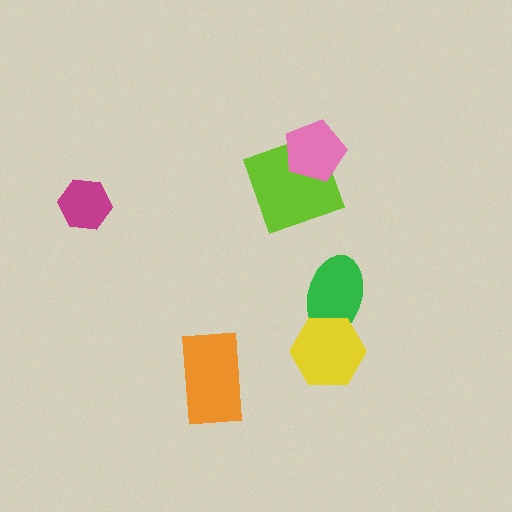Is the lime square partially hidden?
Yes, it is partially covered by another shape.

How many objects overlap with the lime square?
1 object overlaps with the lime square.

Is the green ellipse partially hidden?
Yes, it is partially covered by another shape.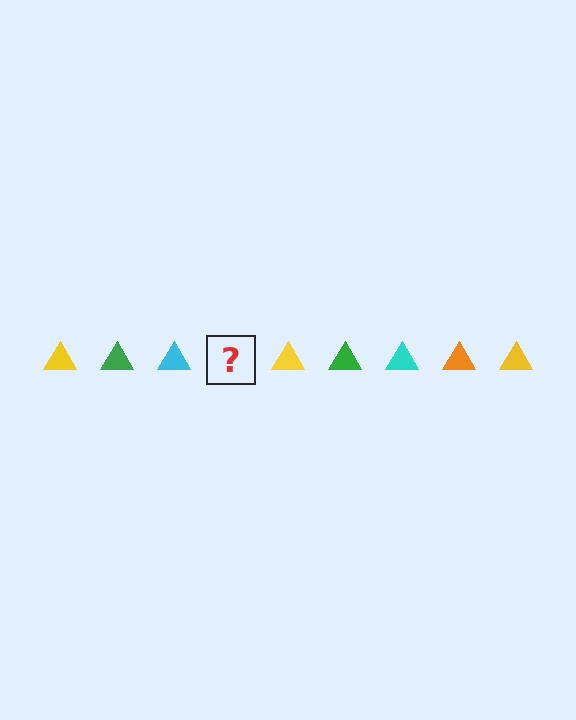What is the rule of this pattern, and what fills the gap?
The rule is that the pattern cycles through yellow, green, cyan, orange triangles. The gap should be filled with an orange triangle.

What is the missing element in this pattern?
The missing element is an orange triangle.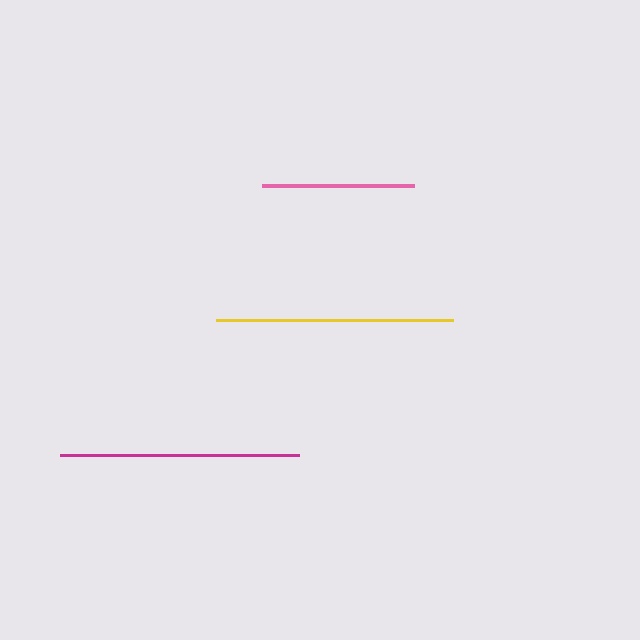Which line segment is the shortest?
The pink line is the shortest at approximately 152 pixels.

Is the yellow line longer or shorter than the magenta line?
The magenta line is longer than the yellow line.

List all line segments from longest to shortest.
From longest to shortest: magenta, yellow, pink.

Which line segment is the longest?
The magenta line is the longest at approximately 239 pixels.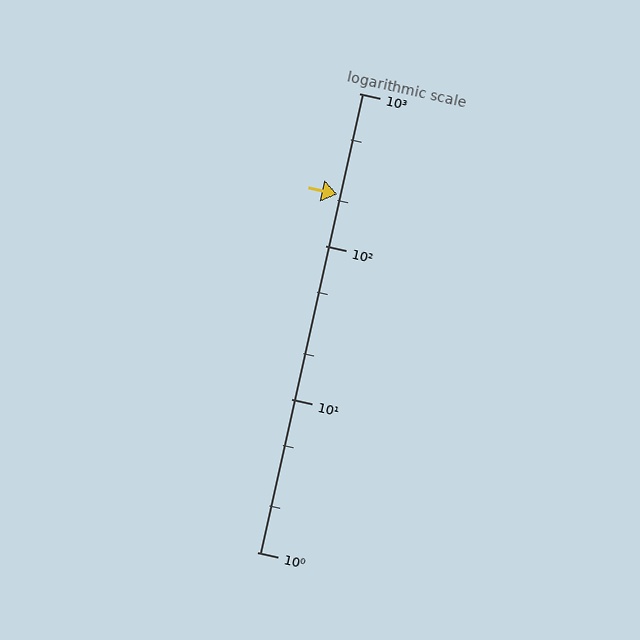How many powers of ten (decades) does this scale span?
The scale spans 3 decades, from 1 to 1000.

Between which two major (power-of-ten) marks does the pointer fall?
The pointer is between 100 and 1000.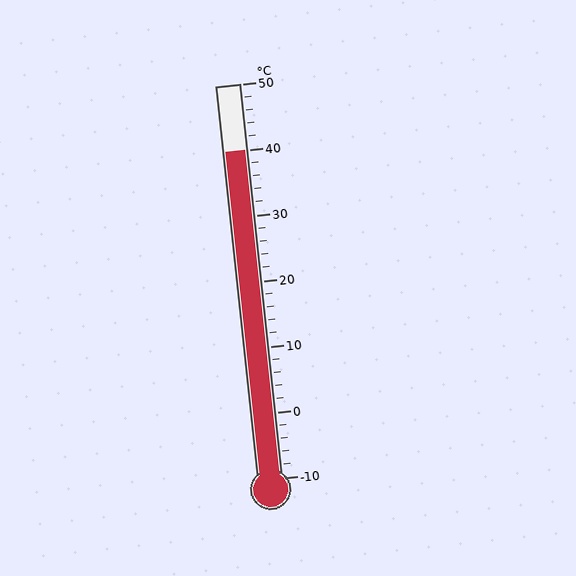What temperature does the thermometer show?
The thermometer shows approximately 40°C.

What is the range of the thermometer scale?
The thermometer scale ranges from -10°C to 50°C.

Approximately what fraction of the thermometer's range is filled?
The thermometer is filled to approximately 85% of its range.